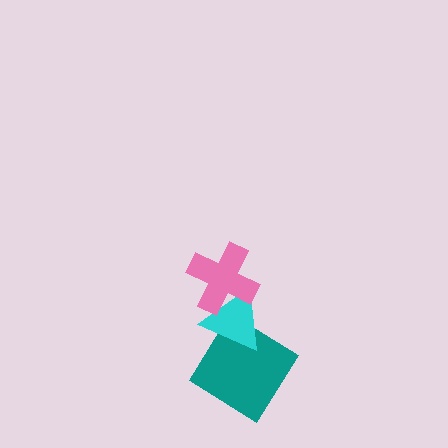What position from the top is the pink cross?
The pink cross is 1st from the top.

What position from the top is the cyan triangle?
The cyan triangle is 2nd from the top.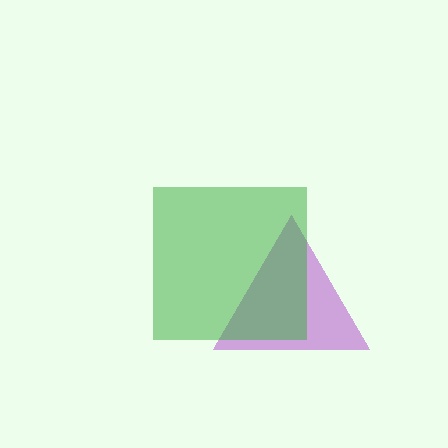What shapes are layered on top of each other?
The layered shapes are: a purple triangle, a green square.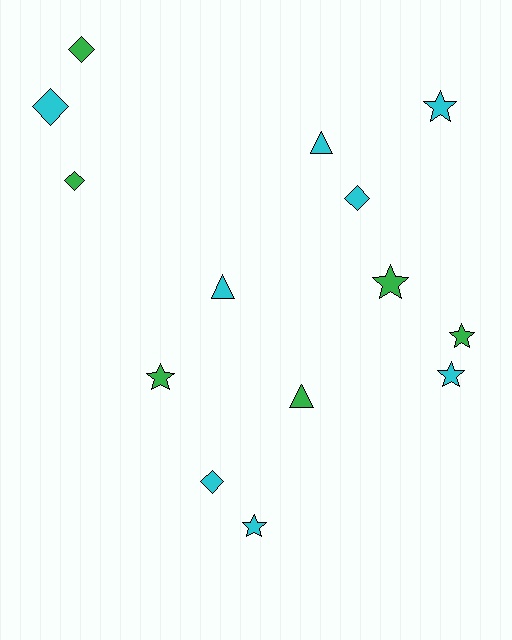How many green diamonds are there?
There are 2 green diamonds.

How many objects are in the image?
There are 14 objects.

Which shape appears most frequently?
Star, with 6 objects.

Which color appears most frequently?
Cyan, with 8 objects.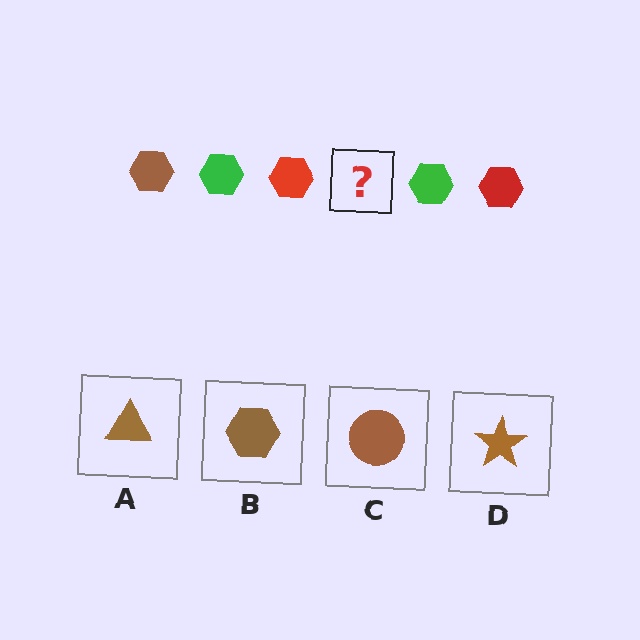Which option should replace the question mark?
Option B.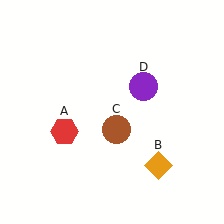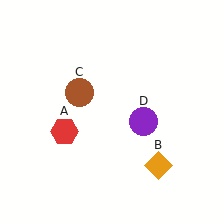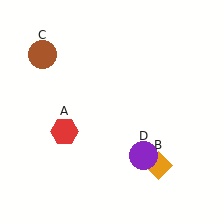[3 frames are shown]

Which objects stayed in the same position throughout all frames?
Red hexagon (object A) and orange diamond (object B) remained stationary.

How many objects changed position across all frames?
2 objects changed position: brown circle (object C), purple circle (object D).